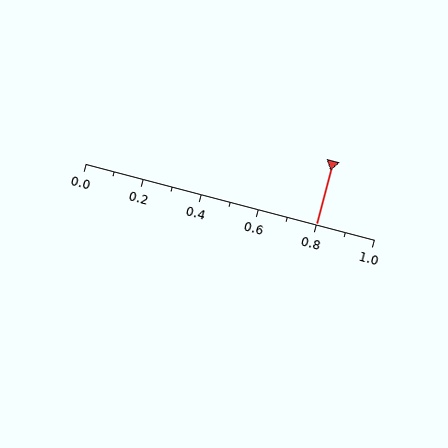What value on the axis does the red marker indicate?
The marker indicates approximately 0.8.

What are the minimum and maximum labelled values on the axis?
The axis runs from 0.0 to 1.0.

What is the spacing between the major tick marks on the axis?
The major ticks are spaced 0.2 apart.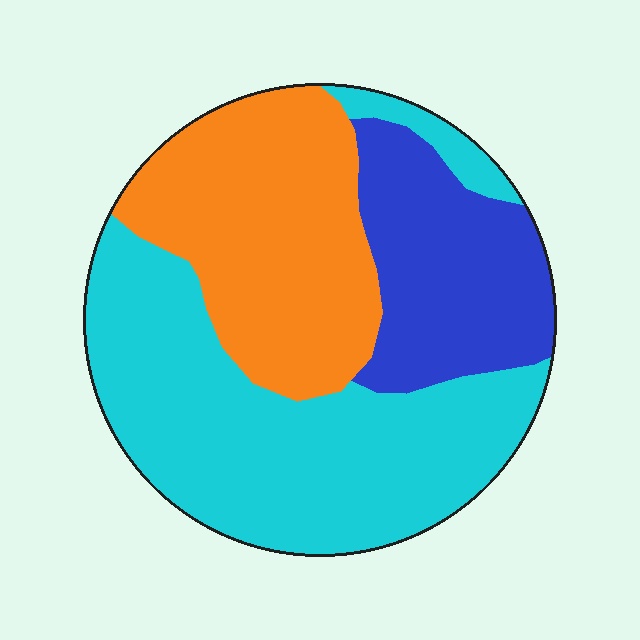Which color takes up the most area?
Cyan, at roughly 45%.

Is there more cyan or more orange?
Cyan.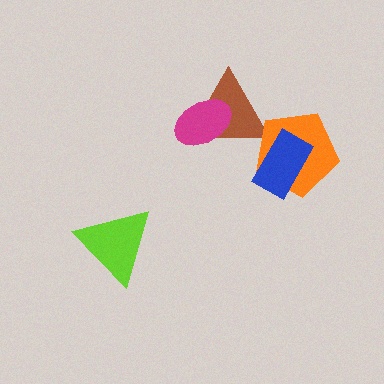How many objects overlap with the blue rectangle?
1 object overlaps with the blue rectangle.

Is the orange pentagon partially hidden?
Yes, it is partially covered by another shape.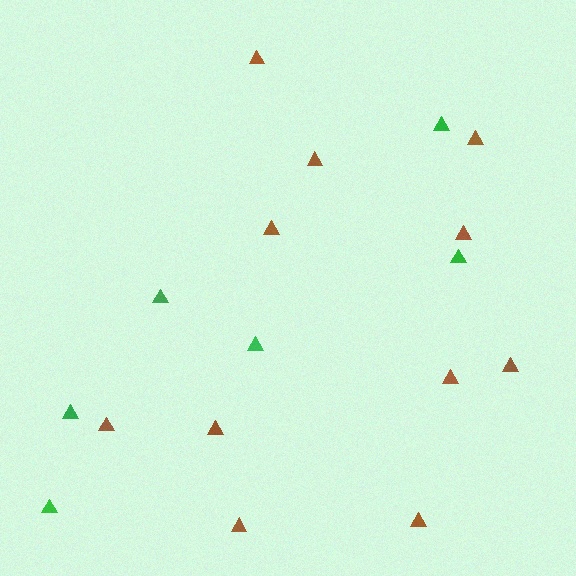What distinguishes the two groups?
There are 2 groups: one group of green triangles (6) and one group of brown triangles (11).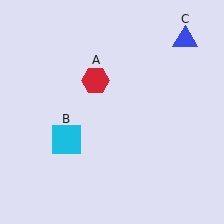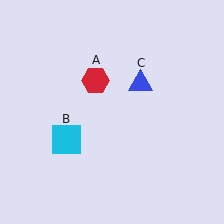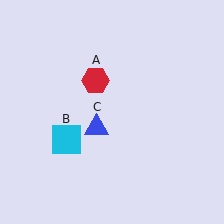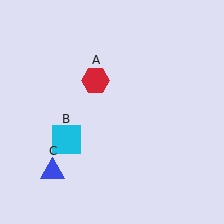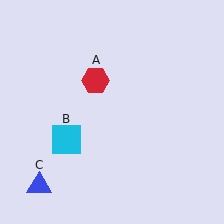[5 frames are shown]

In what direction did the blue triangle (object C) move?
The blue triangle (object C) moved down and to the left.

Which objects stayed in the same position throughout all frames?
Red hexagon (object A) and cyan square (object B) remained stationary.